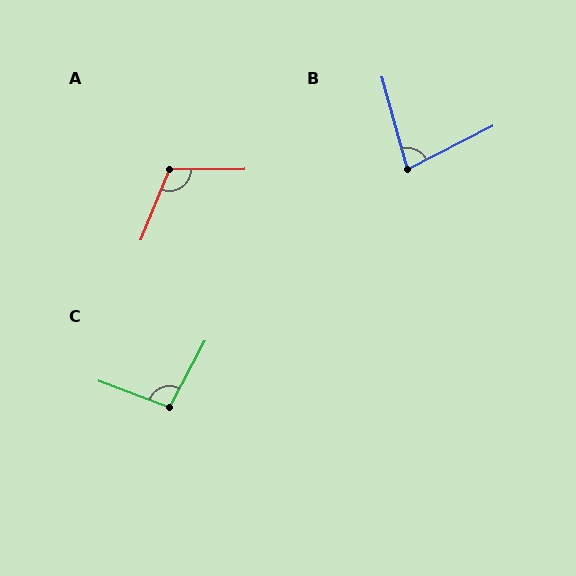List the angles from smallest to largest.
B (79°), C (98°), A (113°).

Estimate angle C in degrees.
Approximately 98 degrees.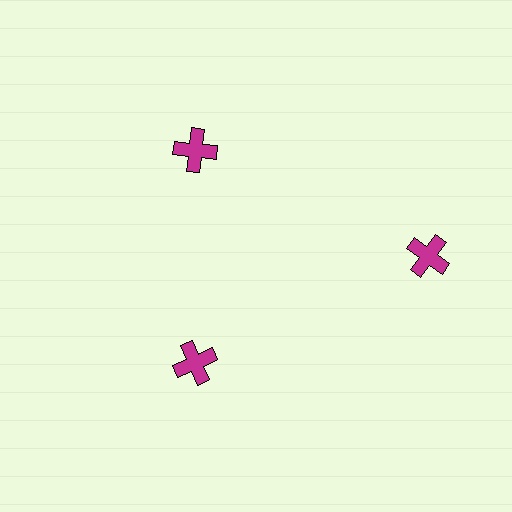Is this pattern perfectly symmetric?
No. The 3 magenta crosses are arranged in a ring, but one element near the 3 o'clock position is pushed outward from the center, breaking the 3-fold rotational symmetry.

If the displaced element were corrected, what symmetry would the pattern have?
It would have 3-fold rotational symmetry — the pattern would map onto itself every 120 degrees.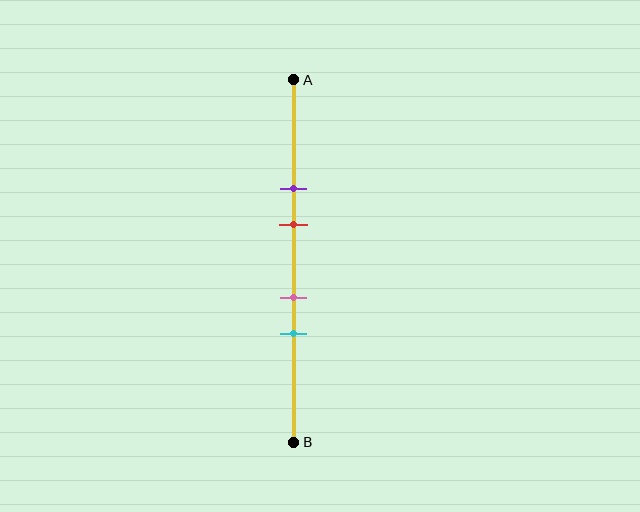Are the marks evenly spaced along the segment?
No, the marks are not evenly spaced.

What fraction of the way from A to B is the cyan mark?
The cyan mark is approximately 70% (0.7) of the way from A to B.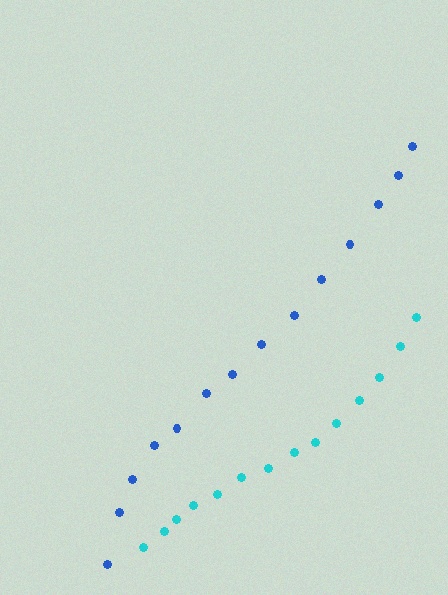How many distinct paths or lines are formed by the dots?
There are 2 distinct paths.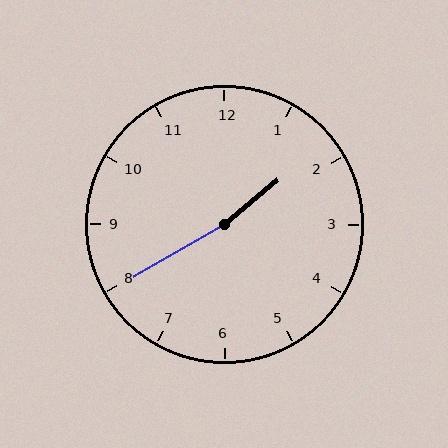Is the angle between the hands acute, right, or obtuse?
It is obtuse.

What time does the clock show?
1:40.